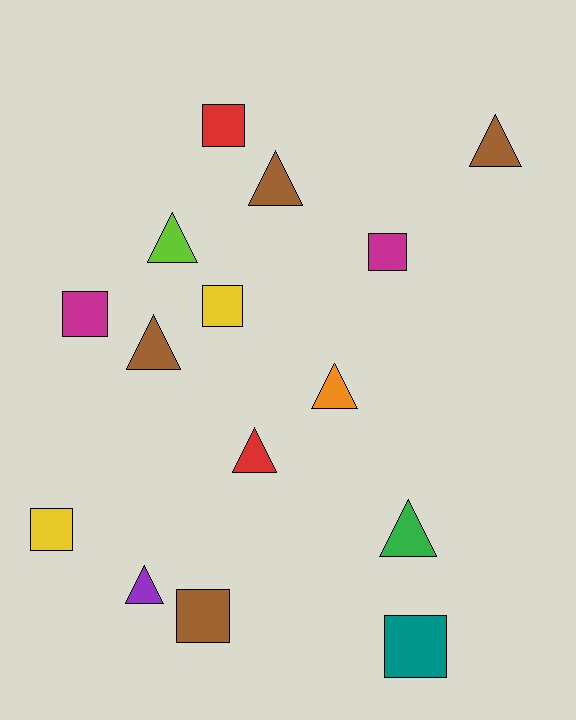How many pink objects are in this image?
There are no pink objects.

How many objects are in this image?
There are 15 objects.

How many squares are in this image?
There are 7 squares.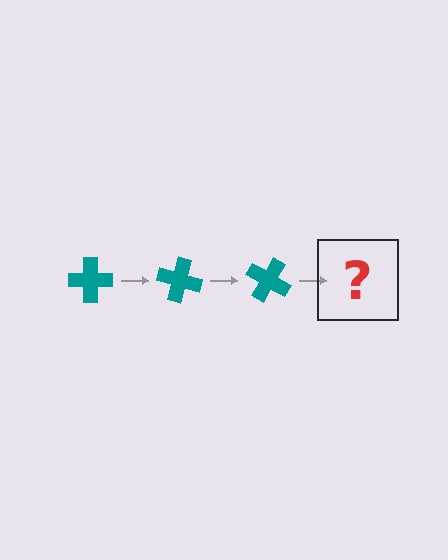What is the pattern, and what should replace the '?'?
The pattern is that the cross rotates 15 degrees each step. The '?' should be a teal cross rotated 45 degrees.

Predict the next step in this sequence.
The next step is a teal cross rotated 45 degrees.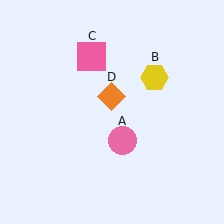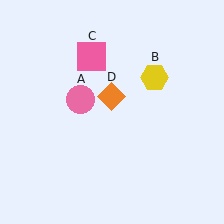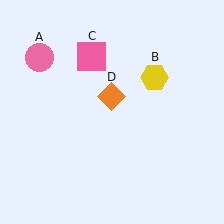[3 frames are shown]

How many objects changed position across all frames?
1 object changed position: pink circle (object A).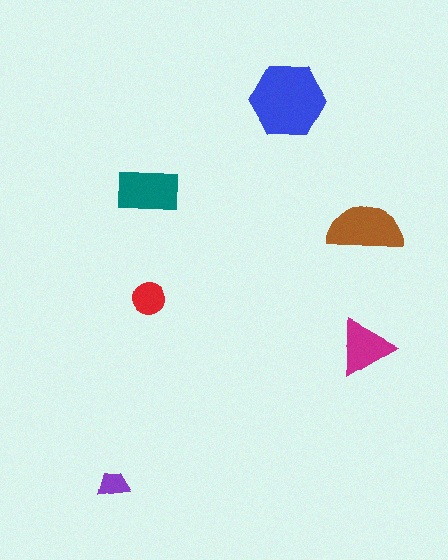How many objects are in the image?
There are 6 objects in the image.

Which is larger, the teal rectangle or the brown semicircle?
The brown semicircle.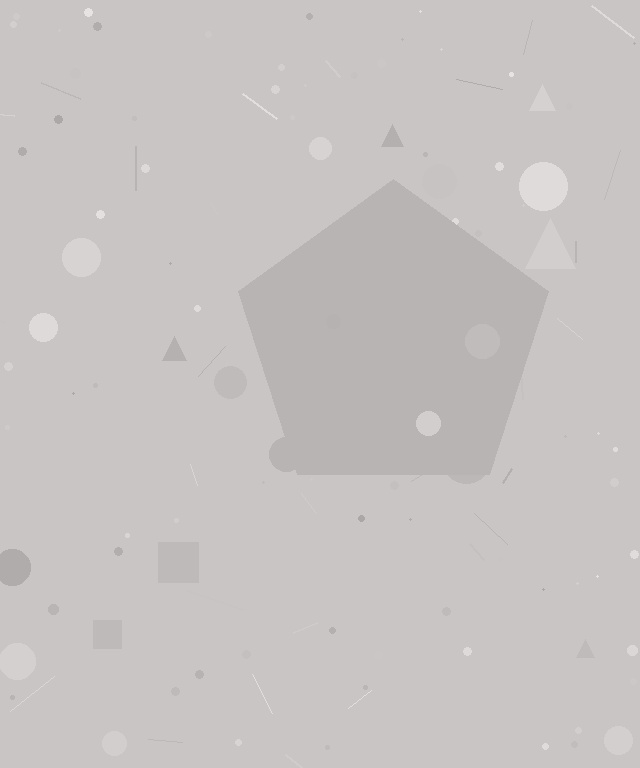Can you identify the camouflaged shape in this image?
The camouflaged shape is a pentagon.